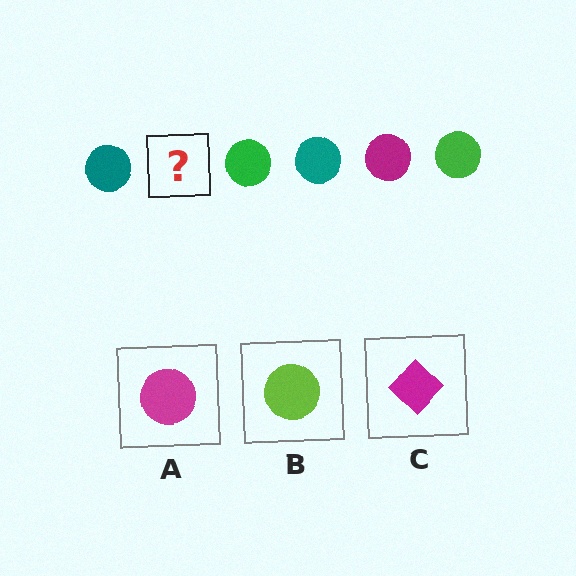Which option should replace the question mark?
Option A.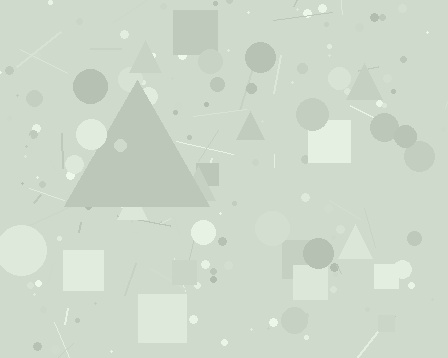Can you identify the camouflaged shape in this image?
The camouflaged shape is a triangle.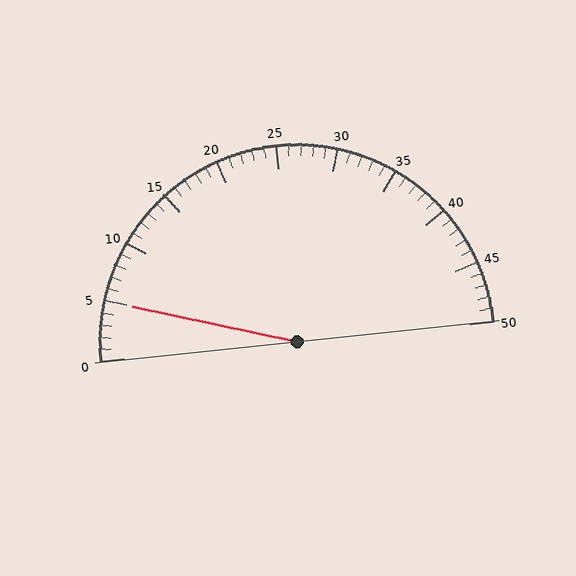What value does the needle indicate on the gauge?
The needle indicates approximately 5.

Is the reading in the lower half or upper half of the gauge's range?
The reading is in the lower half of the range (0 to 50).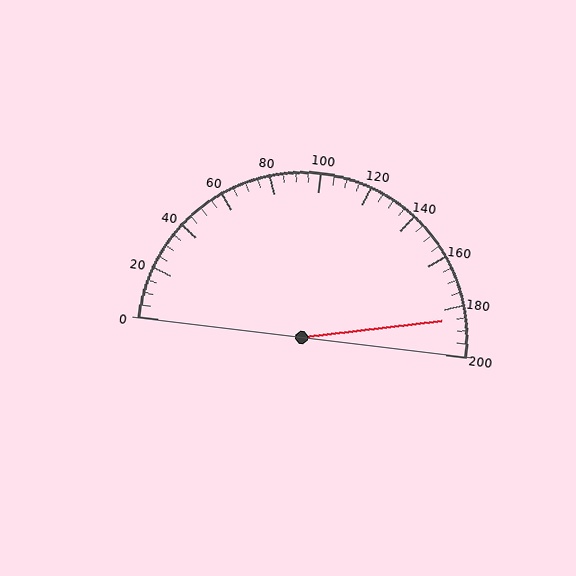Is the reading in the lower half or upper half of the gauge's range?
The reading is in the upper half of the range (0 to 200).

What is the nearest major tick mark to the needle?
The nearest major tick mark is 180.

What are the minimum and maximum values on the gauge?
The gauge ranges from 0 to 200.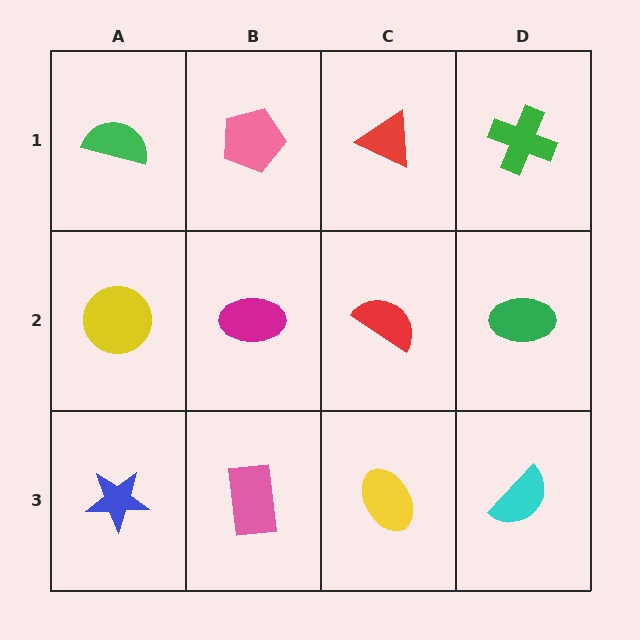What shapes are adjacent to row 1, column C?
A red semicircle (row 2, column C), a pink pentagon (row 1, column B), a green cross (row 1, column D).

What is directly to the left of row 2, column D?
A red semicircle.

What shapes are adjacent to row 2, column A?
A green semicircle (row 1, column A), a blue star (row 3, column A), a magenta ellipse (row 2, column B).